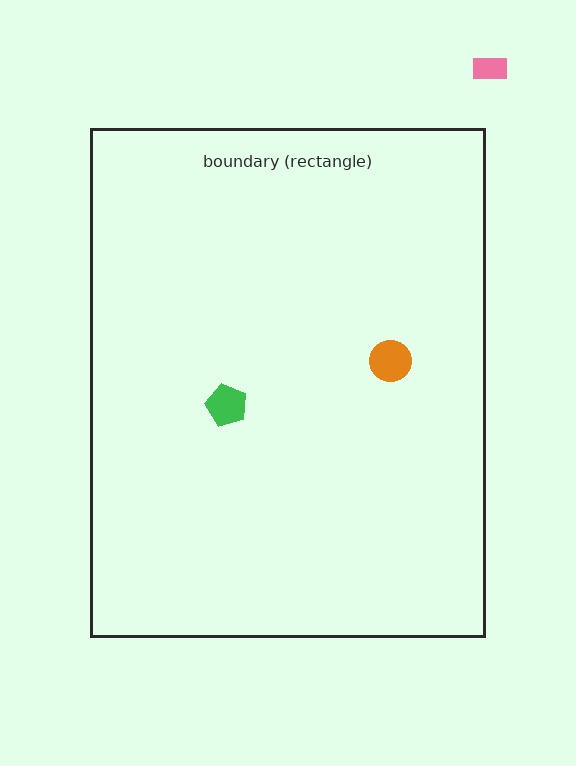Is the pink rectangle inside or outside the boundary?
Outside.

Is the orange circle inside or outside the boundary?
Inside.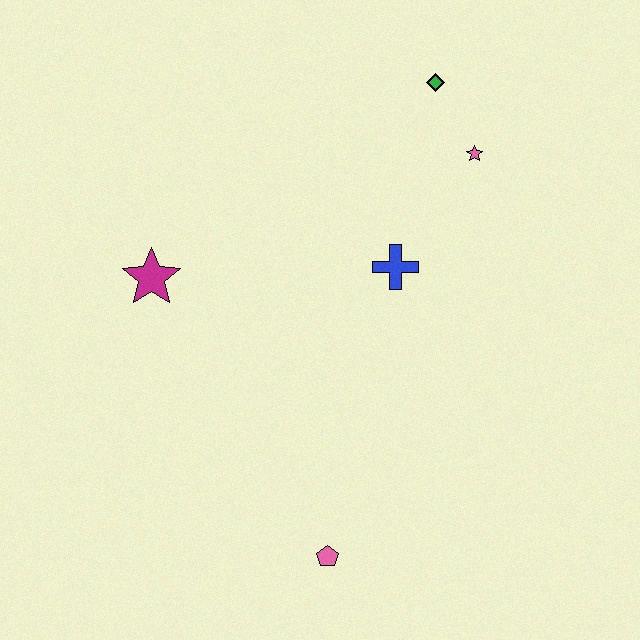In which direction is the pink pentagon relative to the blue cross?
The pink pentagon is below the blue cross.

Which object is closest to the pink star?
The green diamond is closest to the pink star.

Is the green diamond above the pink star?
Yes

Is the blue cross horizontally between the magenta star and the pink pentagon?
No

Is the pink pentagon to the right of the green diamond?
No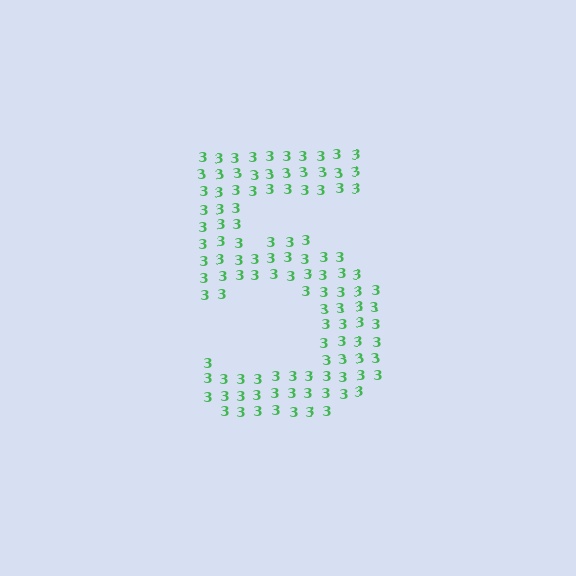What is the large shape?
The large shape is the digit 5.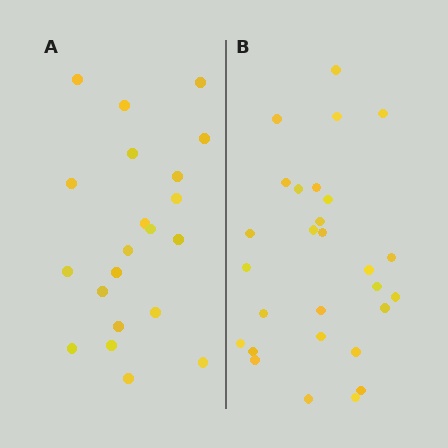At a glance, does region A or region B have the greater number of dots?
Region B (the right region) has more dots.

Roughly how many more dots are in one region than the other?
Region B has roughly 8 or so more dots than region A.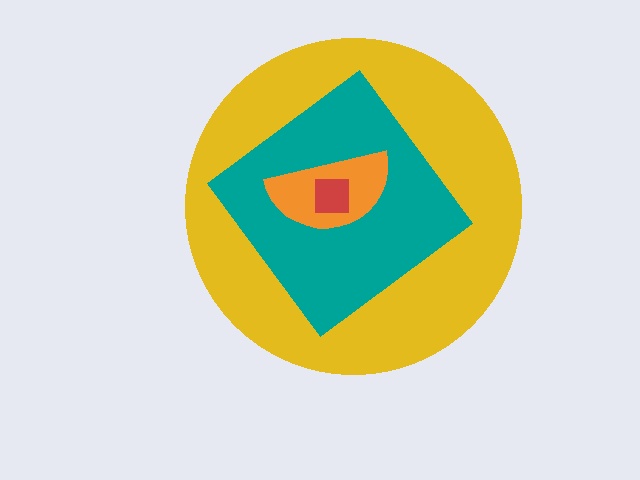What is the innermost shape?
The red square.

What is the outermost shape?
The yellow circle.